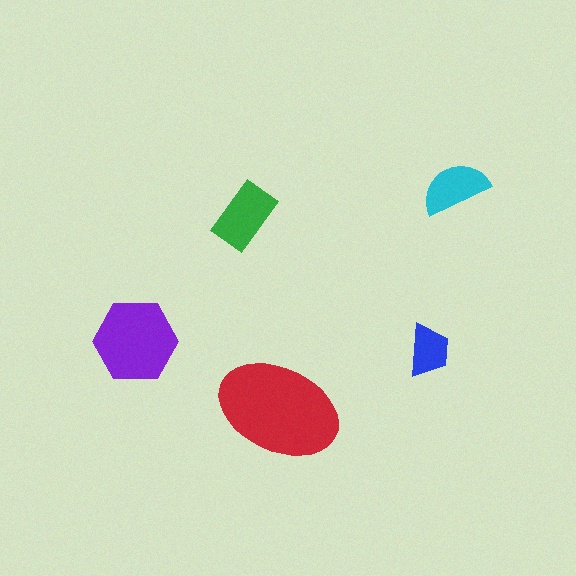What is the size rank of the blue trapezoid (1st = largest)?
5th.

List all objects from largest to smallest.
The red ellipse, the purple hexagon, the green rectangle, the cyan semicircle, the blue trapezoid.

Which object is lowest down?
The red ellipse is bottommost.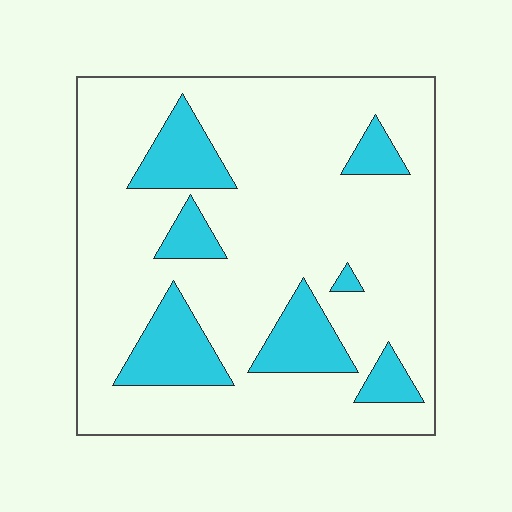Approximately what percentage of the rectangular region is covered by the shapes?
Approximately 20%.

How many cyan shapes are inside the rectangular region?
7.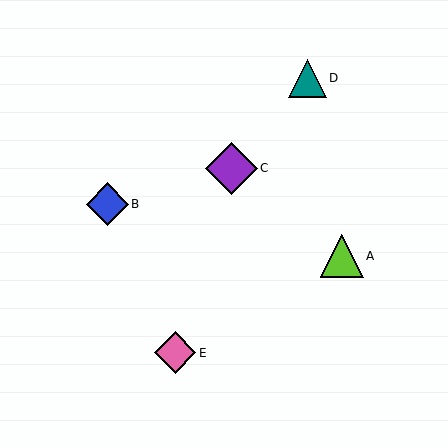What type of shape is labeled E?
Shape E is a pink diamond.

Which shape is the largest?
The purple diamond (labeled C) is the largest.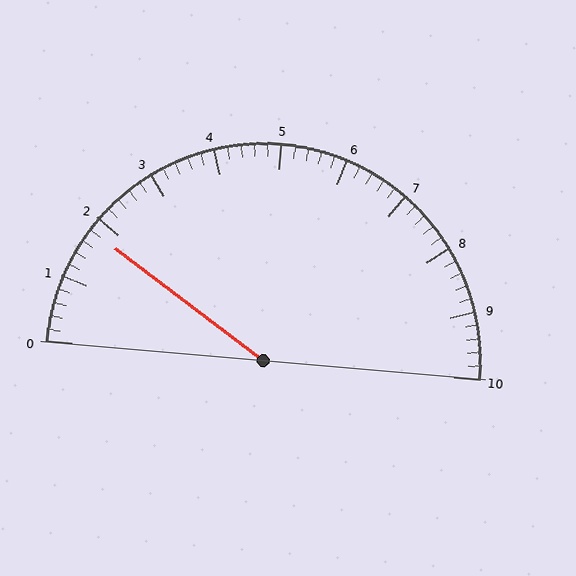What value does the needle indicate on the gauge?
The needle indicates approximately 1.8.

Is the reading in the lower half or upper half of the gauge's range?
The reading is in the lower half of the range (0 to 10).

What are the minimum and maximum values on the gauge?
The gauge ranges from 0 to 10.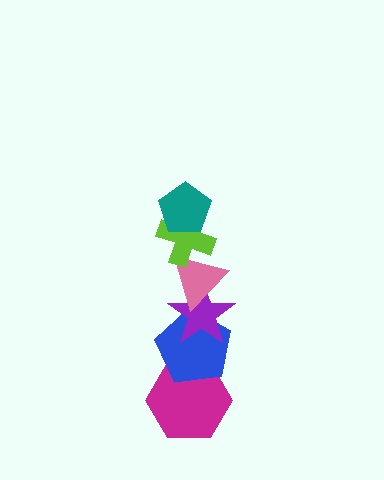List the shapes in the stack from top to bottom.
From top to bottom: the teal pentagon, the lime cross, the pink triangle, the purple star, the blue pentagon, the magenta hexagon.